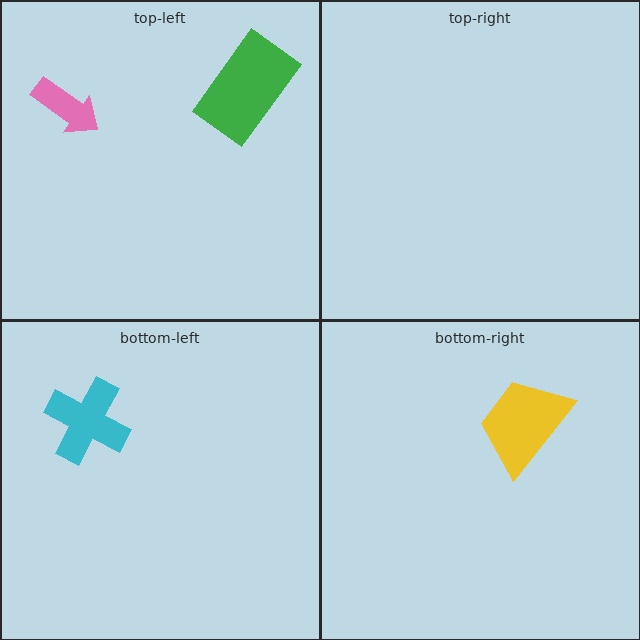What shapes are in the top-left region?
The pink arrow, the green rectangle.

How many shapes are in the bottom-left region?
1.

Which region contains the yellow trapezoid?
The bottom-right region.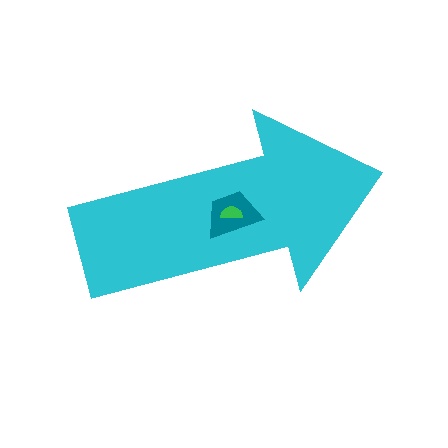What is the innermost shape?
The green semicircle.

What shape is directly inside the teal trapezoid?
The green semicircle.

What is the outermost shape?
The cyan arrow.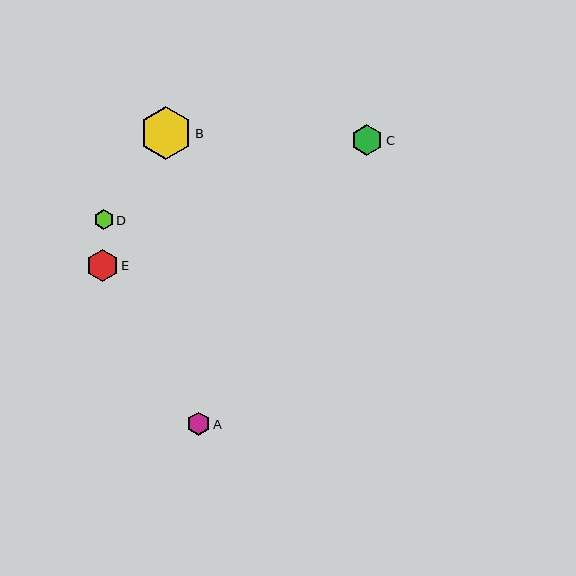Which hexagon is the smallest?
Hexagon D is the smallest with a size of approximately 20 pixels.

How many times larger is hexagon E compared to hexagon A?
Hexagon E is approximately 1.4 times the size of hexagon A.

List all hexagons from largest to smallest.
From largest to smallest: B, E, C, A, D.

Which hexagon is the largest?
Hexagon B is the largest with a size of approximately 53 pixels.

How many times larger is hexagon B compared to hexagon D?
Hexagon B is approximately 2.7 times the size of hexagon D.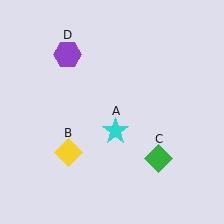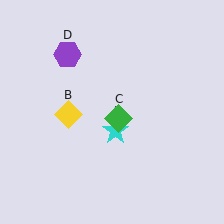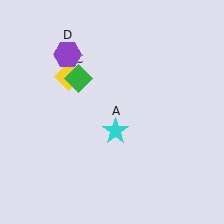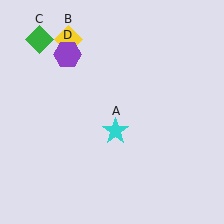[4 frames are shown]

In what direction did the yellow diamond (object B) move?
The yellow diamond (object B) moved up.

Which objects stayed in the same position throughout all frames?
Cyan star (object A) and purple hexagon (object D) remained stationary.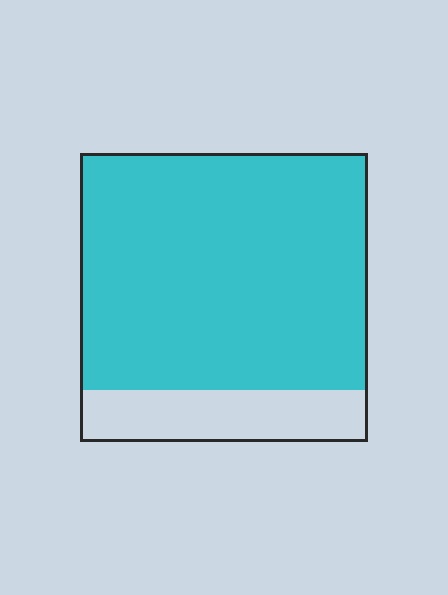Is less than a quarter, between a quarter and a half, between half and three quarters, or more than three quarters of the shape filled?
More than three quarters.